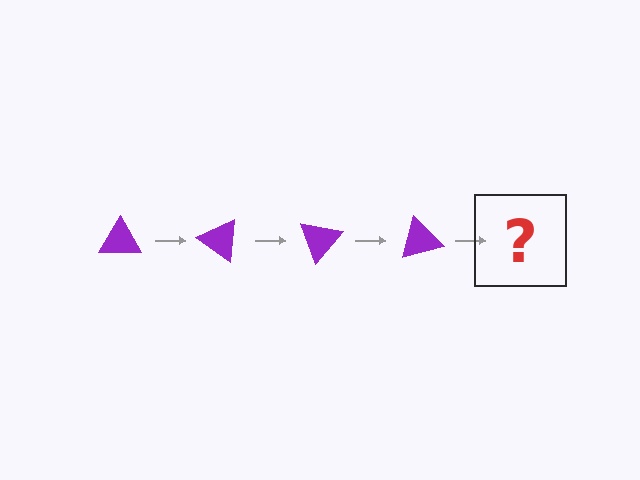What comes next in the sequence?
The next element should be a purple triangle rotated 140 degrees.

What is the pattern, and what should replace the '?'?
The pattern is that the triangle rotates 35 degrees each step. The '?' should be a purple triangle rotated 140 degrees.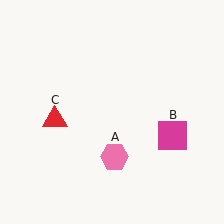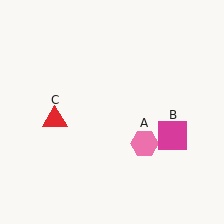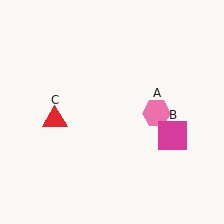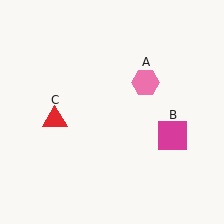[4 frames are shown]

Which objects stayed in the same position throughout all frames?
Magenta square (object B) and red triangle (object C) remained stationary.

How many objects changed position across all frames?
1 object changed position: pink hexagon (object A).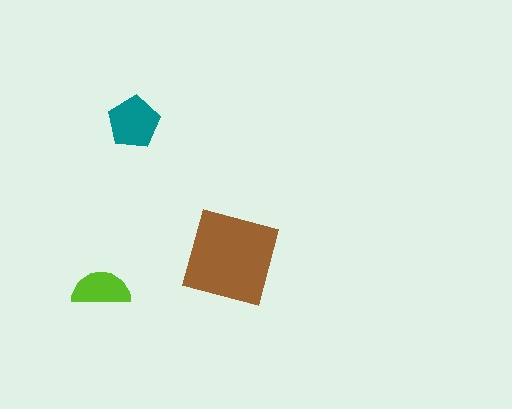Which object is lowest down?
The lime semicircle is bottommost.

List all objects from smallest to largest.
The lime semicircle, the teal pentagon, the brown square.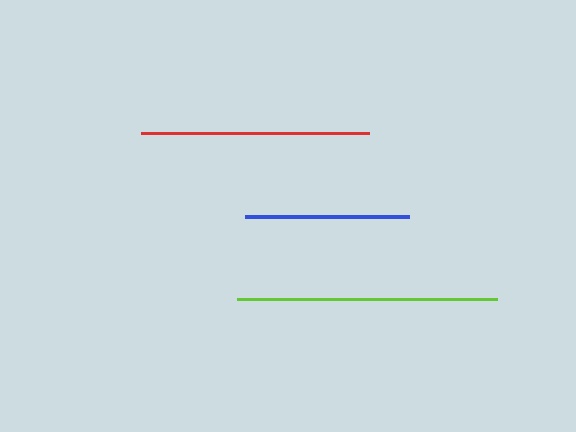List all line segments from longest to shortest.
From longest to shortest: lime, red, blue.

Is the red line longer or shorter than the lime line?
The lime line is longer than the red line.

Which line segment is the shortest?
The blue line is the shortest at approximately 164 pixels.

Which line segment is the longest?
The lime line is the longest at approximately 260 pixels.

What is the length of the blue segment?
The blue segment is approximately 164 pixels long.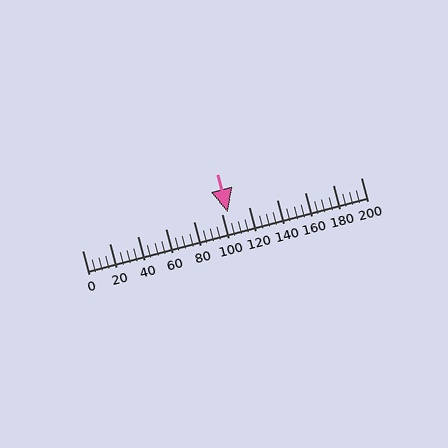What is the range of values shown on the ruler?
The ruler shows values from 0 to 200.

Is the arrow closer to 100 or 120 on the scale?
The arrow is closer to 100.